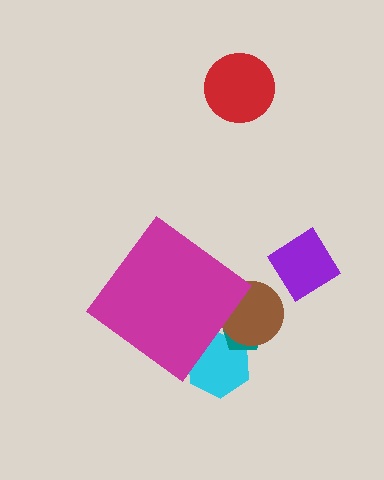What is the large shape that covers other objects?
A magenta diamond.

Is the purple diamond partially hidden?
No, the purple diamond is fully visible.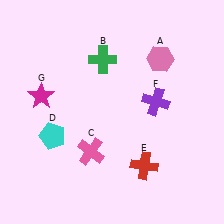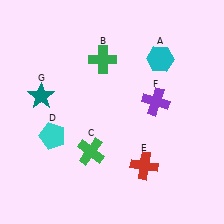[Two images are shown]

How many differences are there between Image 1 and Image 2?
There are 3 differences between the two images.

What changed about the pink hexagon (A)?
In Image 1, A is pink. In Image 2, it changed to cyan.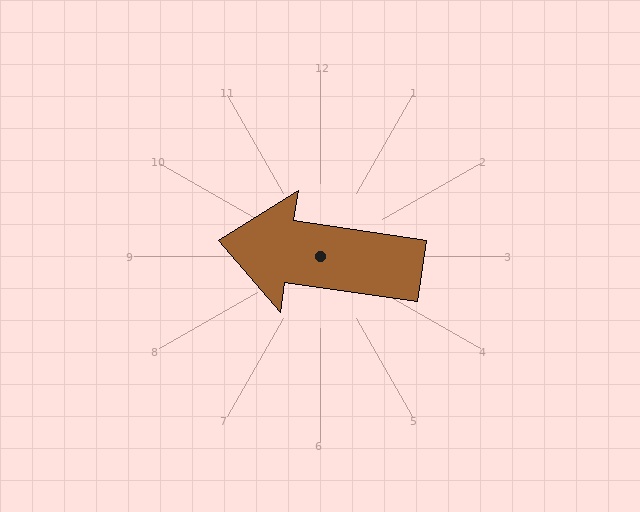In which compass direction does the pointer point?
West.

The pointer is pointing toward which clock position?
Roughly 9 o'clock.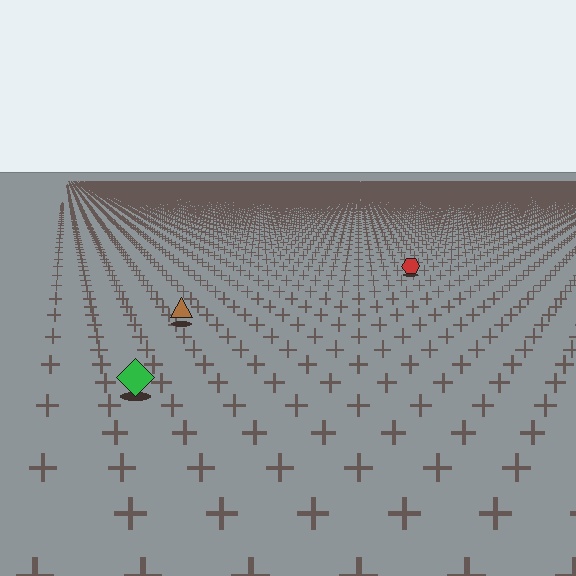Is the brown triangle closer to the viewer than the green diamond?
No. The green diamond is closer — you can tell from the texture gradient: the ground texture is coarser near it.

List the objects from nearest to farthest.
From nearest to farthest: the green diamond, the brown triangle, the red hexagon.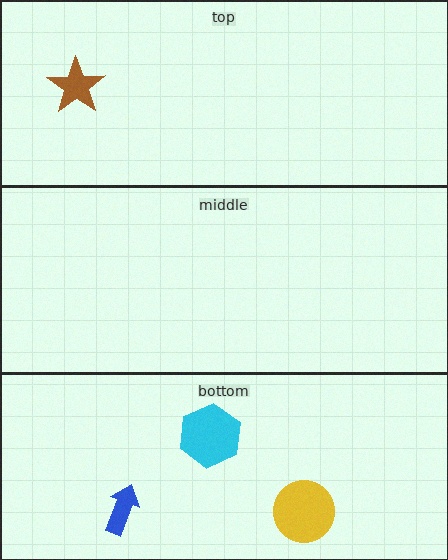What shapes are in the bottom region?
The yellow circle, the blue arrow, the cyan hexagon.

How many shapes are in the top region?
1.